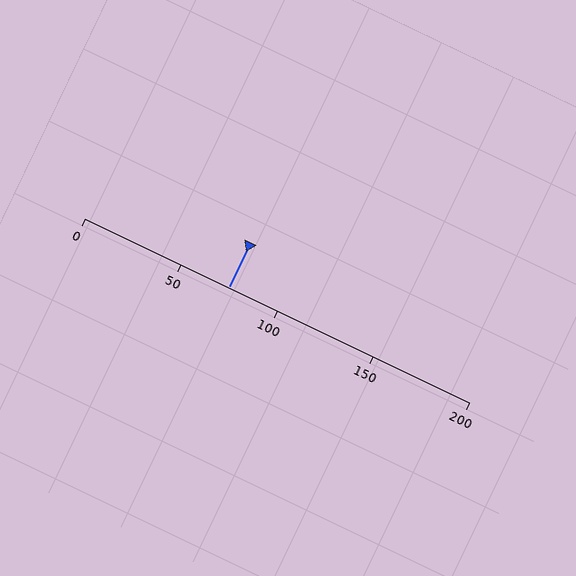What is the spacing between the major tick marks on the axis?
The major ticks are spaced 50 apart.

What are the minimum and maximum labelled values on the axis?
The axis runs from 0 to 200.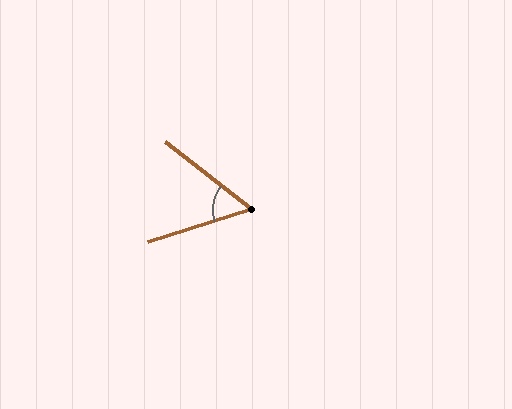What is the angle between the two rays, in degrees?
Approximately 56 degrees.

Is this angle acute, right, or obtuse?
It is acute.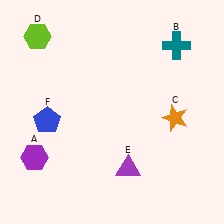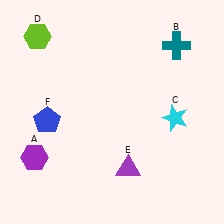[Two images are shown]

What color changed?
The star (C) changed from orange in Image 1 to cyan in Image 2.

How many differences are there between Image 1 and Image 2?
There is 1 difference between the two images.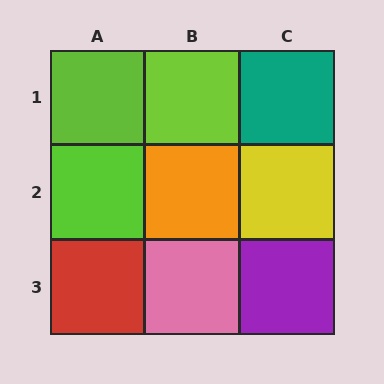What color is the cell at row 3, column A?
Red.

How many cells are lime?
3 cells are lime.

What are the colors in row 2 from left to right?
Lime, orange, yellow.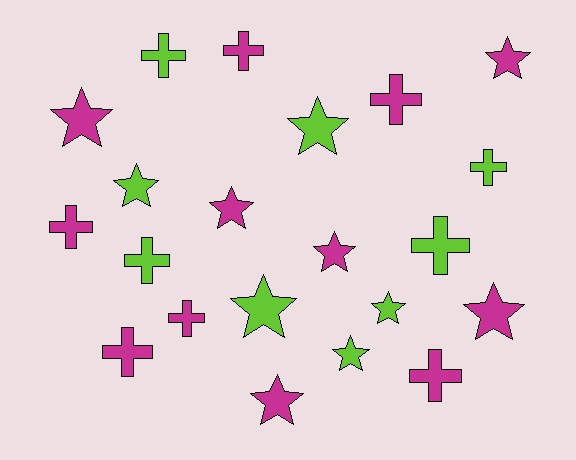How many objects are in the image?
There are 21 objects.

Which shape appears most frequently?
Star, with 11 objects.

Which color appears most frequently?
Magenta, with 12 objects.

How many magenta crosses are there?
There are 6 magenta crosses.